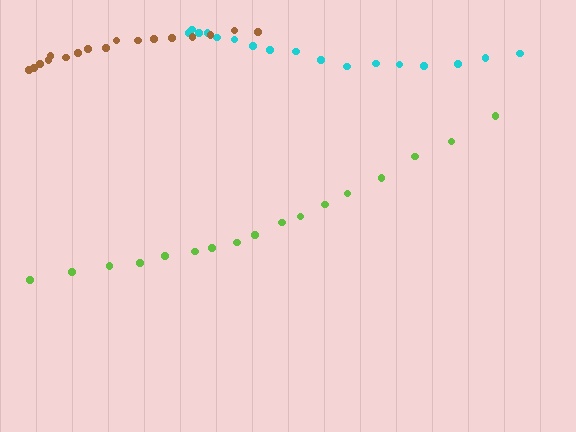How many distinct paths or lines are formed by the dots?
There are 3 distinct paths.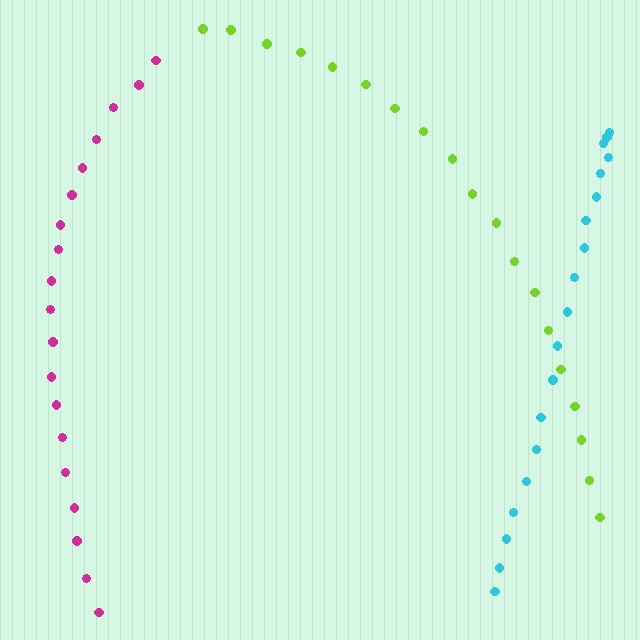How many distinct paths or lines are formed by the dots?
There are 3 distinct paths.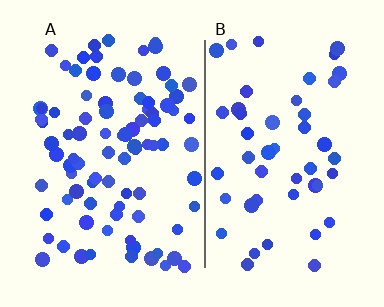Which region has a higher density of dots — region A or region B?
A (the left).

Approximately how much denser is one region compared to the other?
Approximately 1.8× — region A over region B.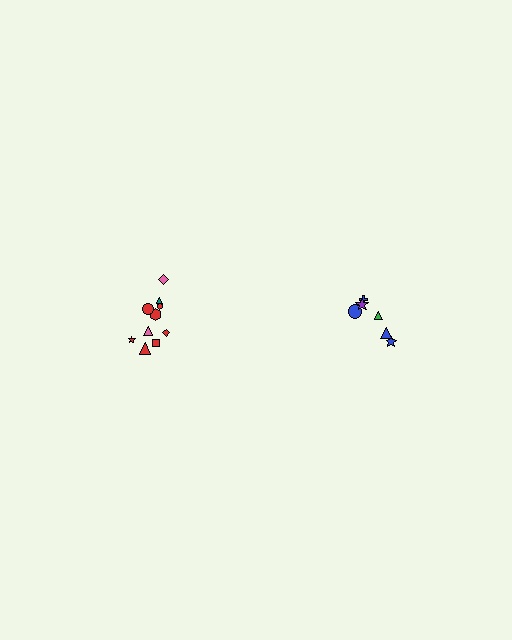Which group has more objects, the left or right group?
The left group.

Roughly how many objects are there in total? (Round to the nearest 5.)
Roughly 15 objects in total.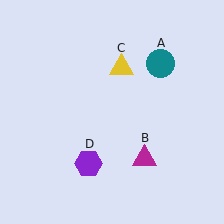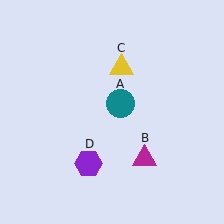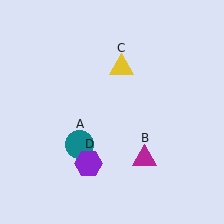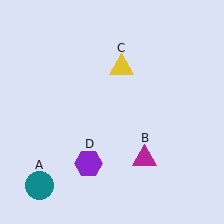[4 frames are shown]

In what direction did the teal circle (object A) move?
The teal circle (object A) moved down and to the left.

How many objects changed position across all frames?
1 object changed position: teal circle (object A).